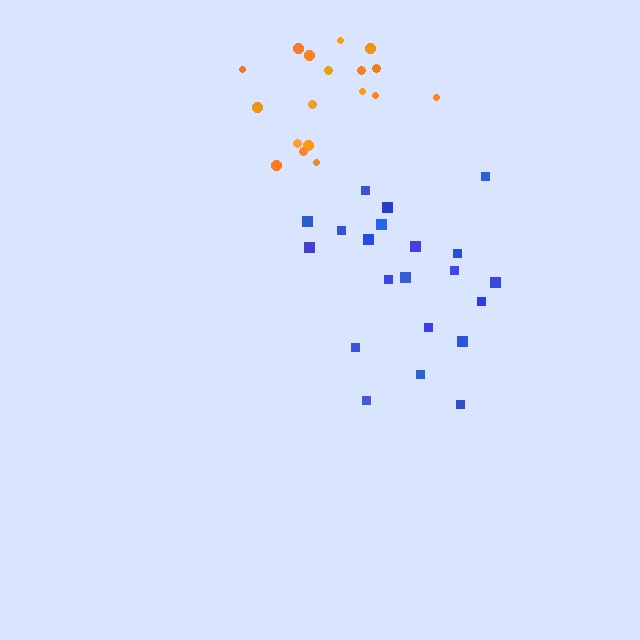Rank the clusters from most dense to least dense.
orange, blue.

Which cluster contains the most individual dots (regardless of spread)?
Blue (21).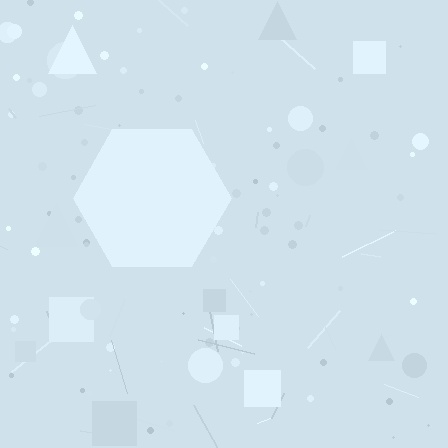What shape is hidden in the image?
A hexagon is hidden in the image.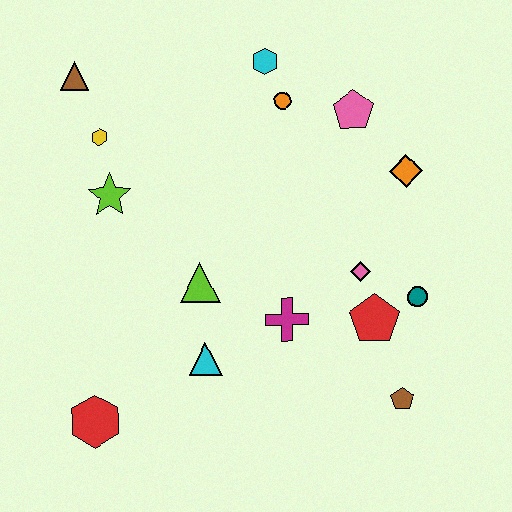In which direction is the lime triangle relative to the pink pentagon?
The lime triangle is below the pink pentagon.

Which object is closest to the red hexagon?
The cyan triangle is closest to the red hexagon.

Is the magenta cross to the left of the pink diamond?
Yes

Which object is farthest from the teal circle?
The brown triangle is farthest from the teal circle.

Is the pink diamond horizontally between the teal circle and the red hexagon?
Yes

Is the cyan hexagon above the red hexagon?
Yes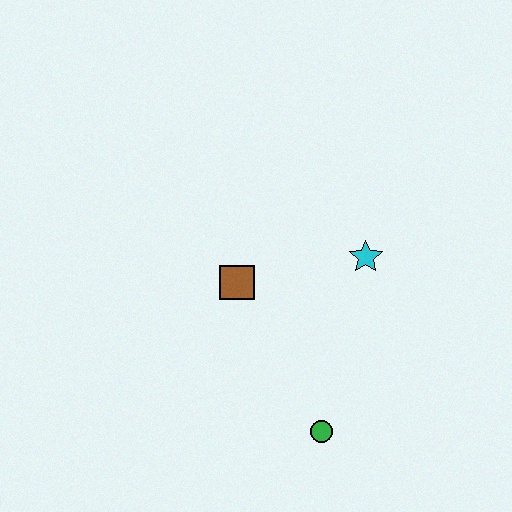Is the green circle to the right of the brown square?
Yes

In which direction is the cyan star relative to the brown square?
The cyan star is to the right of the brown square.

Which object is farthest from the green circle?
The cyan star is farthest from the green circle.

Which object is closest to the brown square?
The cyan star is closest to the brown square.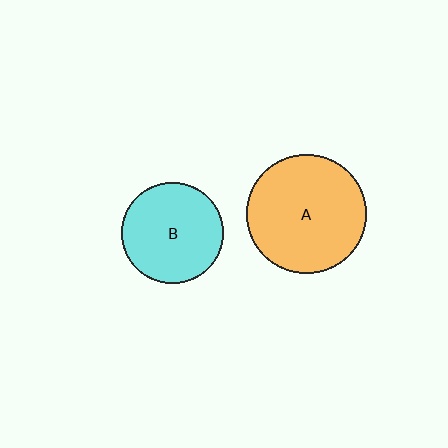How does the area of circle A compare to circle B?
Approximately 1.4 times.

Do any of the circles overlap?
No, none of the circles overlap.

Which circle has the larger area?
Circle A (orange).